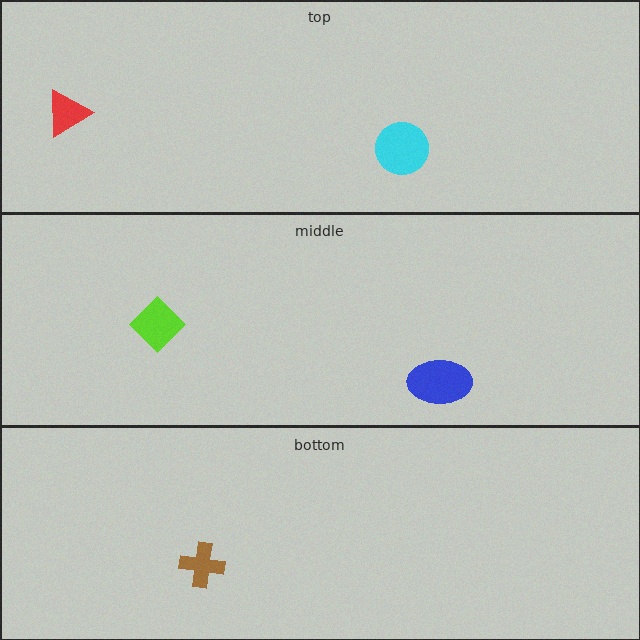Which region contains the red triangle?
The top region.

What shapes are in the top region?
The red triangle, the cyan circle.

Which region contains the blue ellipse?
The middle region.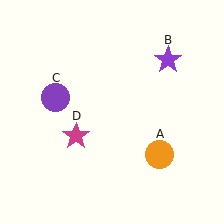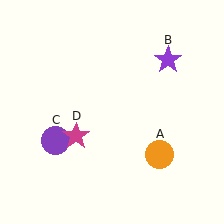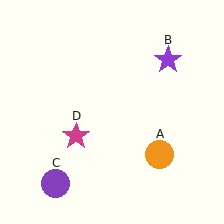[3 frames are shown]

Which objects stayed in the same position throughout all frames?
Orange circle (object A) and purple star (object B) and magenta star (object D) remained stationary.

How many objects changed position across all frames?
1 object changed position: purple circle (object C).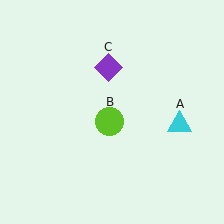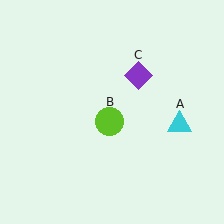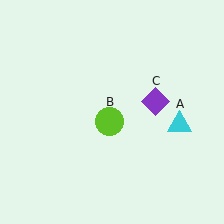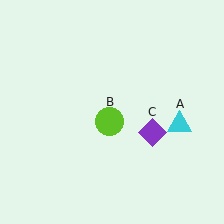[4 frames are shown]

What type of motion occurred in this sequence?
The purple diamond (object C) rotated clockwise around the center of the scene.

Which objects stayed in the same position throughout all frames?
Cyan triangle (object A) and lime circle (object B) remained stationary.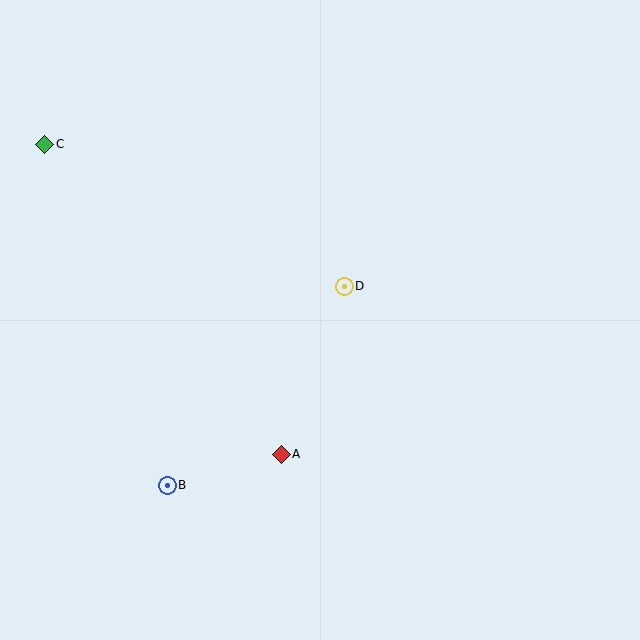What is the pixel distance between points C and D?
The distance between C and D is 332 pixels.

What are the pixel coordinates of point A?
Point A is at (281, 454).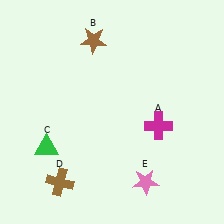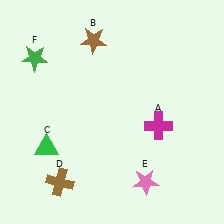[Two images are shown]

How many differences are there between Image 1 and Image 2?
There is 1 difference between the two images.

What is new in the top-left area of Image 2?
A green star (F) was added in the top-left area of Image 2.